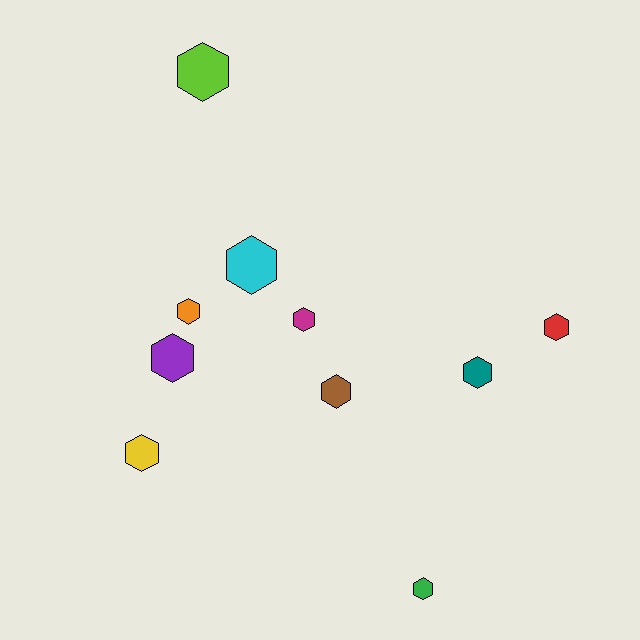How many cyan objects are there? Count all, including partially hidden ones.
There is 1 cyan object.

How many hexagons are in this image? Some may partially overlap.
There are 10 hexagons.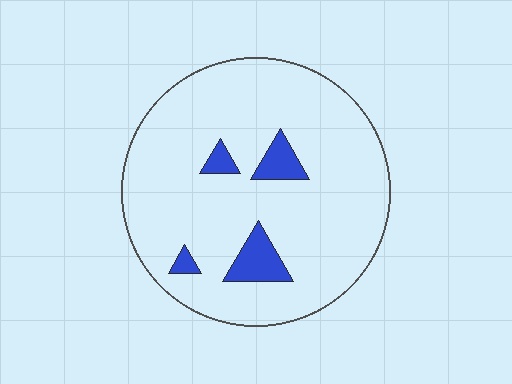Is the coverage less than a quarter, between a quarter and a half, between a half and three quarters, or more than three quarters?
Less than a quarter.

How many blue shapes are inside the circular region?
4.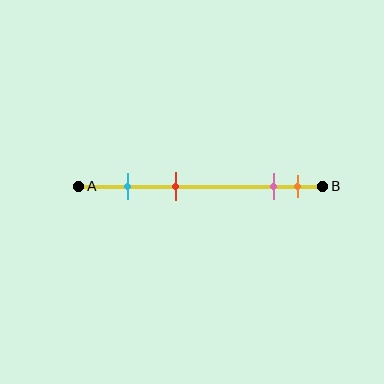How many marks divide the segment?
There are 4 marks dividing the segment.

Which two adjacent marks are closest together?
The pink and orange marks are the closest adjacent pair.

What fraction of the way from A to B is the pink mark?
The pink mark is approximately 80% (0.8) of the way from A to B.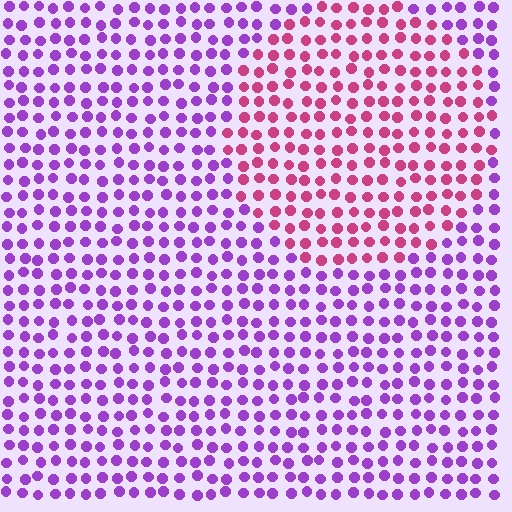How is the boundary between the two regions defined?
The boundary is defined purely by a slight shift in hue (about 51 degrees). Spacing, size, and orientation are identical on both sides.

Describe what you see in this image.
The image is filled with small purple elements in a uniform arrangement. A circle-shaped region is visible where the elements are tinted to a slightly different hue, forming a subtle color boundary.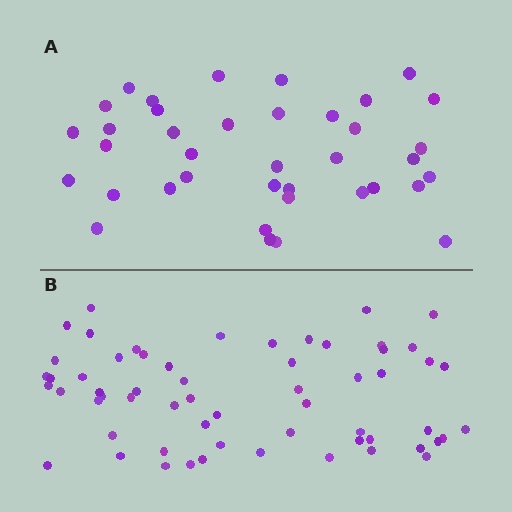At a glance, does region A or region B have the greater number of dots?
Region B (the bottom region) has more dots.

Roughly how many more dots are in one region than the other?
Region B has approximately 20 more dots than region A.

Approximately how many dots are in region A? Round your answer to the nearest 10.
About 40 dots. (The exact count is 38, which rounds to 40.)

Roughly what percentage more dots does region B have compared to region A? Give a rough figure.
About 60% more.